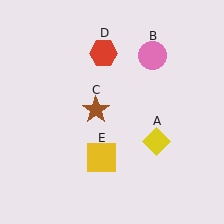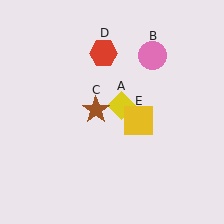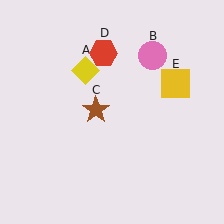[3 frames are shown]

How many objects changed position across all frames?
2 objects changed position: yellow diamond (object A), yellow square (object E).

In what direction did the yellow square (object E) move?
The yellow square (object E) moved up and to the right.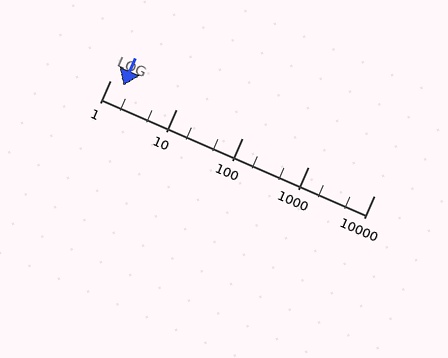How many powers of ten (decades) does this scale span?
The scale spans 4 decades, from 1 to 10000.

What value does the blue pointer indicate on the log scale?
The pointer indicates approximately 1.6.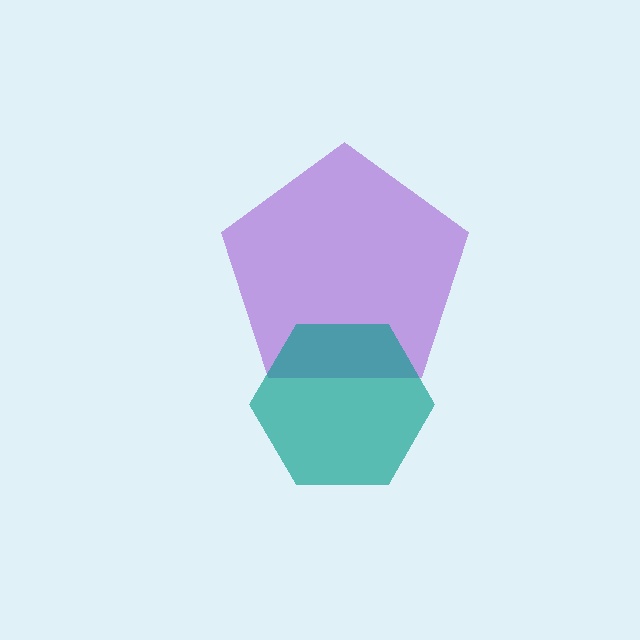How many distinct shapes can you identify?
There are 2 distinct shapes: a purple pentagon, a teal hexagon.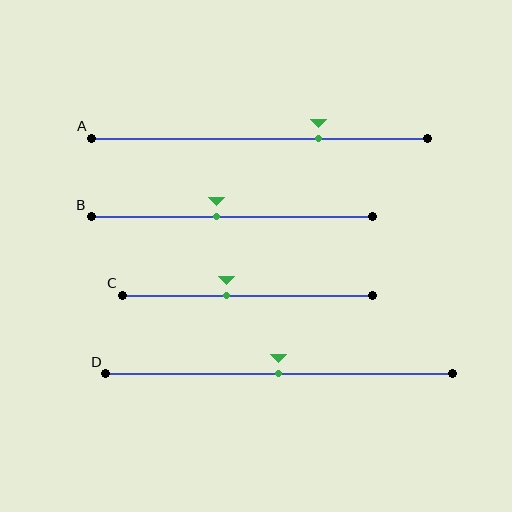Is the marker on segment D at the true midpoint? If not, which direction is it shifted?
Yes, the marker on segment D is at the true midpoint.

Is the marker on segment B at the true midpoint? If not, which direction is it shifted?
No, the marker on segment B is shifted to the left by about 5% of the segment length.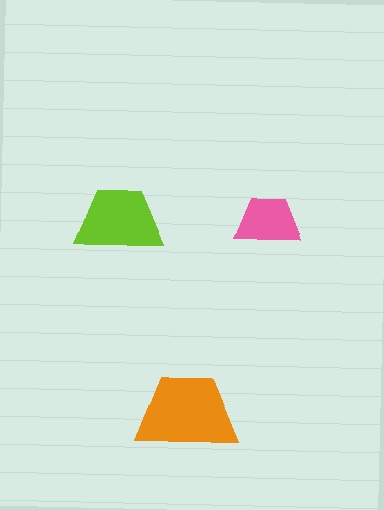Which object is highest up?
The pink trapezoid is topmost.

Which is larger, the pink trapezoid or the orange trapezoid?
The orange one.